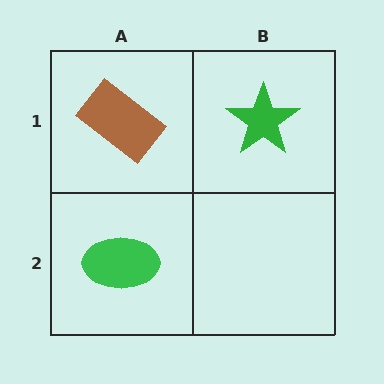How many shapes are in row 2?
1 shape.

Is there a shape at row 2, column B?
No, that cell is empty.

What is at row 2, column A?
A green ellipse.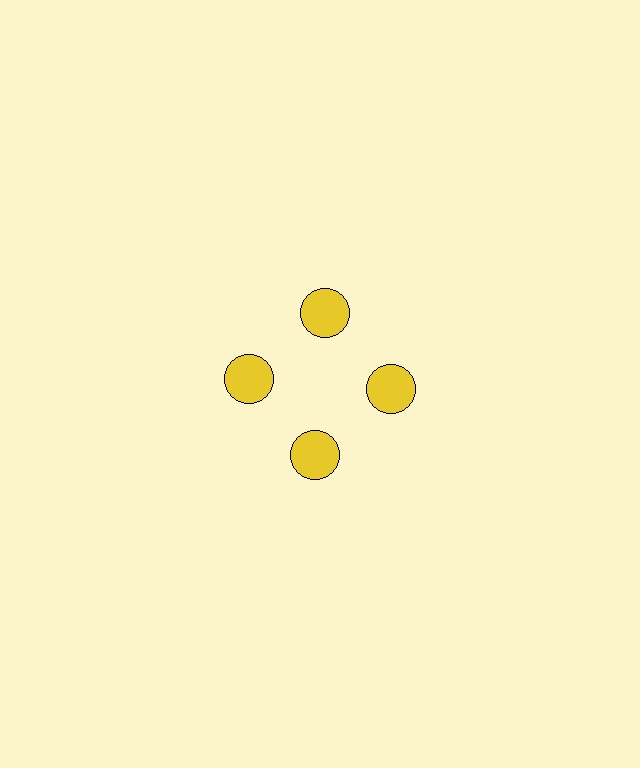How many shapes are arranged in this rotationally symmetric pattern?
There are 4 shapes, arranged in 4 groups of 1.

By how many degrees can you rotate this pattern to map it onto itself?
The pattern maps onto itself every 90 degrees of rotation.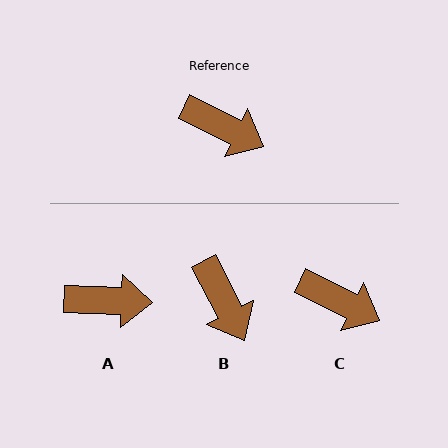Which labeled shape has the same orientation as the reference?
C.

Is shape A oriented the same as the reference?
No, it is off by about 24 degrees.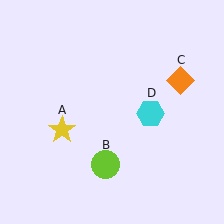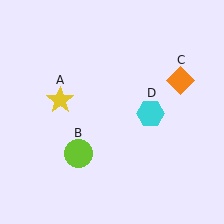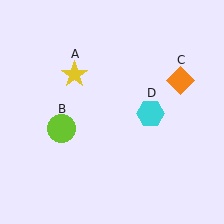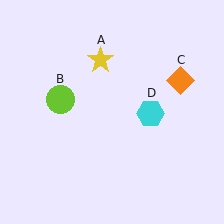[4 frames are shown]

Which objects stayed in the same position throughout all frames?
Orange diamond (object C) and cyan hexagon (object D) remained stationary.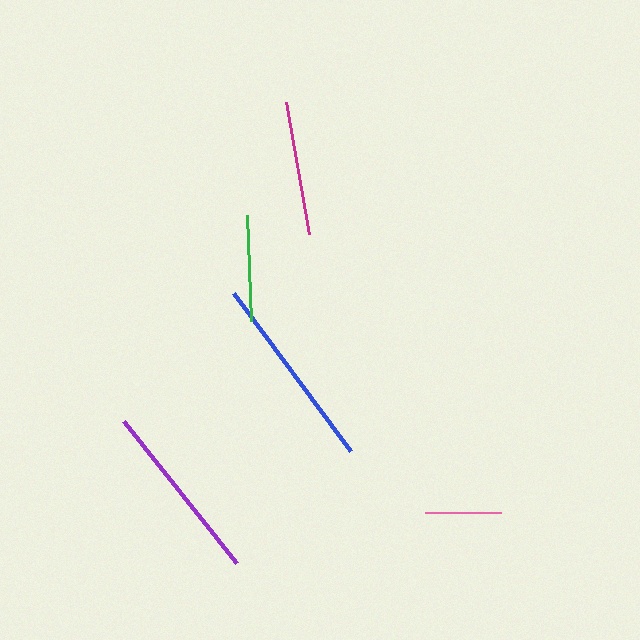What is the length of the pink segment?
The pink segment is approximately 76 pixels long.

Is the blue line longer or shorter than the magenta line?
The blue line is longer than the magenta line.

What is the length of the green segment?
The green segment is approximately 106 pixels long.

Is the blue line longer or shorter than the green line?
The blue line is longer than the green line.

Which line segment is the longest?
The blue line is the longest at approximately 196 pixels.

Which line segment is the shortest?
The pink line is the shortest at approximately 76 pixels.